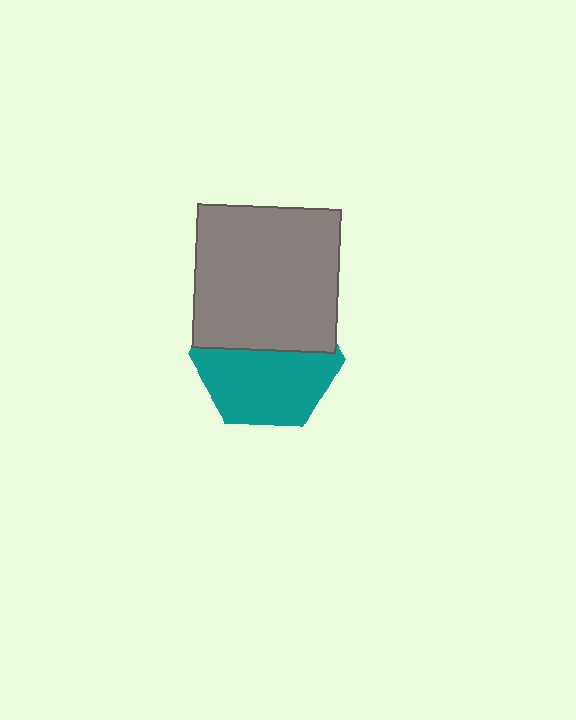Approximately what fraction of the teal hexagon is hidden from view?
Roughly 44% of the teal hexagon is hidden behind the gray square.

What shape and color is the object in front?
The object in front is a gray square.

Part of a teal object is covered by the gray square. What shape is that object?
It is a hexagon.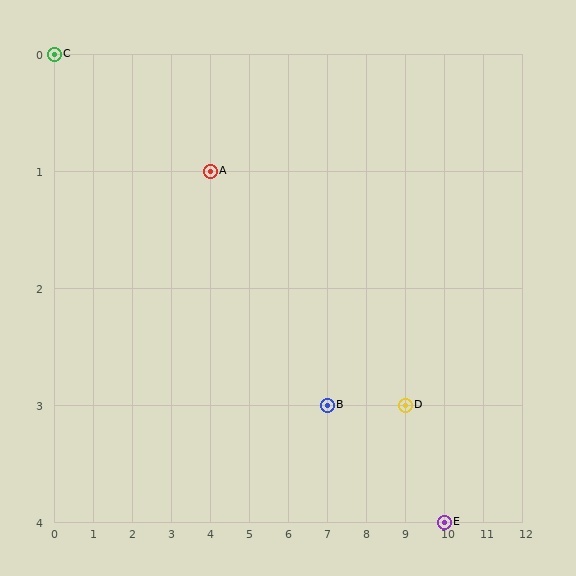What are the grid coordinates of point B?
Point B is at grid coordinates (7, 3).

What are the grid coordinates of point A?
Point A is at grid coordinates (4, 1).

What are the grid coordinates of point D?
Point D is at grid coordinates (9, 3).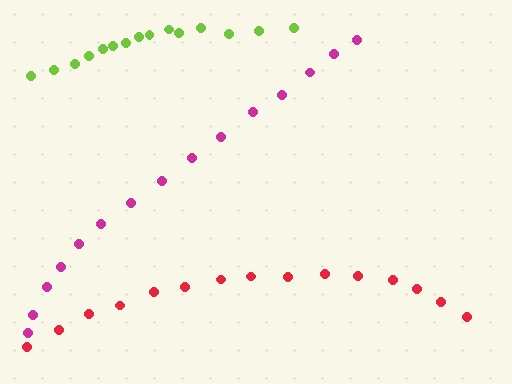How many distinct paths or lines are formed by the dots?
There are 3 distinct paths.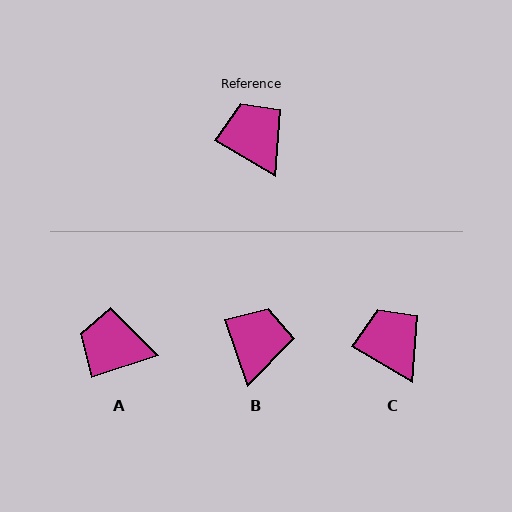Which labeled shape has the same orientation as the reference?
C.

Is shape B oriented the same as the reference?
No, it is off by about 41 degrees.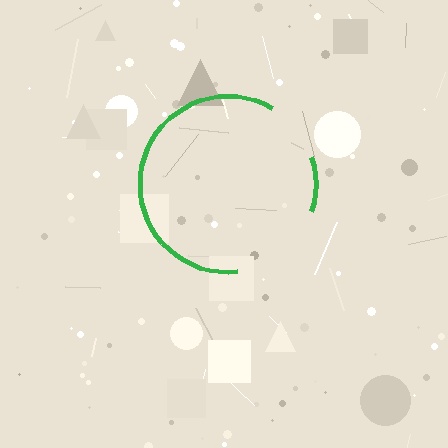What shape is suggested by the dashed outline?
The dashed outline suggests a circle.